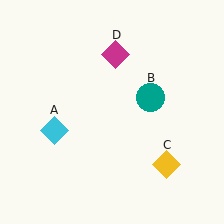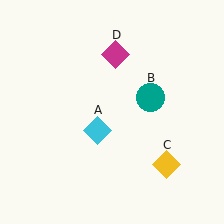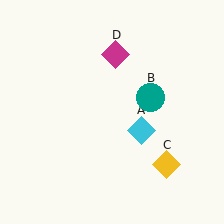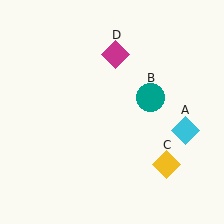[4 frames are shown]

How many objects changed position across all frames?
1 object changed position: cyan diamond (object A).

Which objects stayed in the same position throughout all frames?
Teal circle (object B) and yellow diamond (object C) and magenta diamond (object D) remained stationary.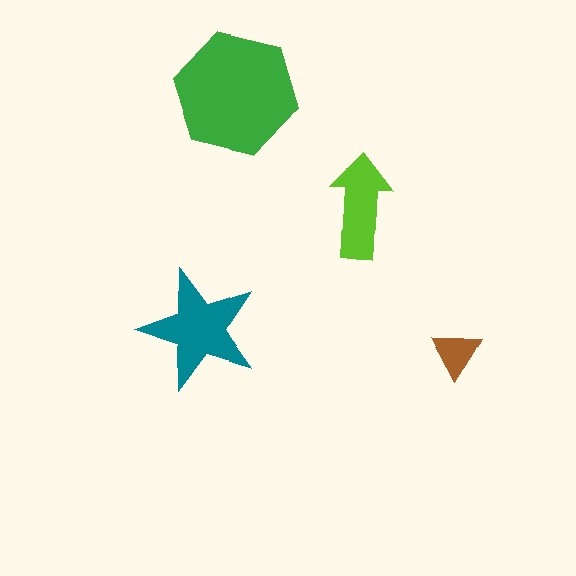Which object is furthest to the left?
The teal star is leftmost.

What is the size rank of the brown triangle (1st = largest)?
4th.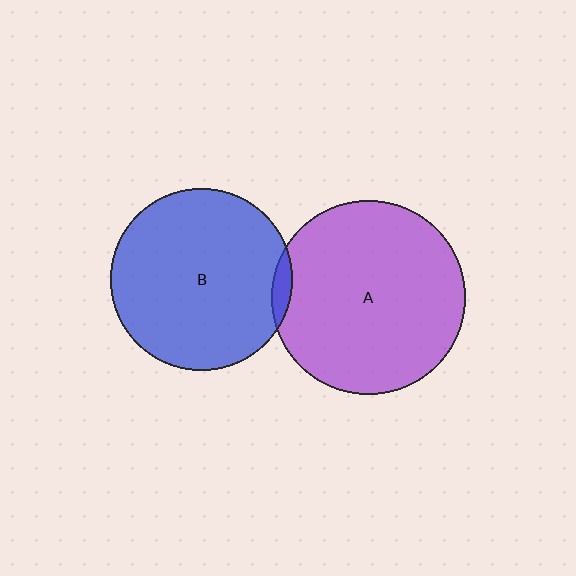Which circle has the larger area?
Circle A (purple).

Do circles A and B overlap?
Yes.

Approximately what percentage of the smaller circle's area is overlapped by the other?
Approximately 5%.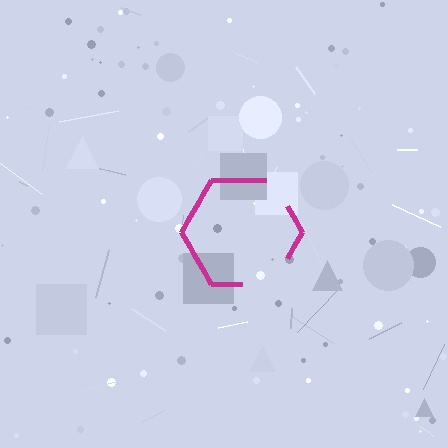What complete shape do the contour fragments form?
The contour fragments form a hexagon.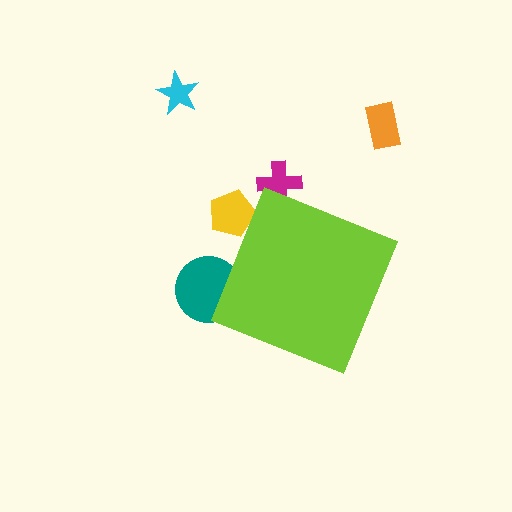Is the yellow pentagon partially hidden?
Yes, the yellow pentagon is partially hidden behind the lime diamond.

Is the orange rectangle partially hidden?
No, the orange rectangle is fully visible.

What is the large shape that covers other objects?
A lime diamond.